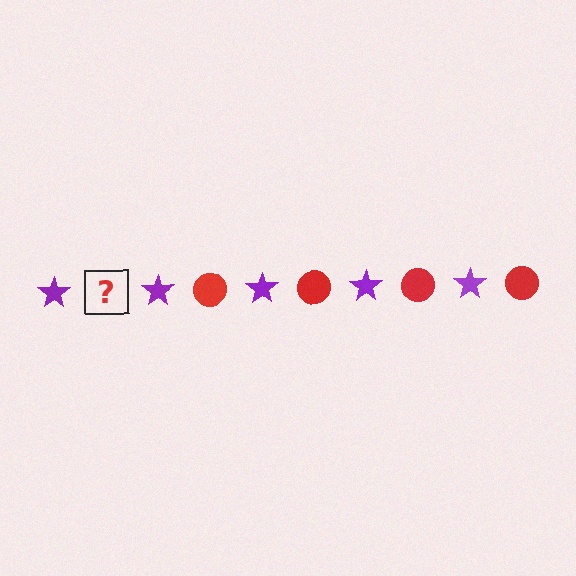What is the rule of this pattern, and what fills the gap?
The rule is that the pattern alternates between purple star and red circle. The gap should be filled with a red circle.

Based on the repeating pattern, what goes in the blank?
The blank should be a red circle.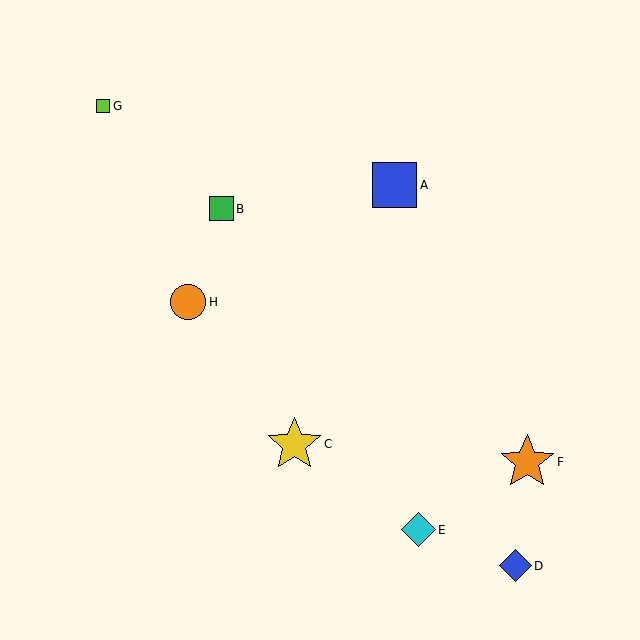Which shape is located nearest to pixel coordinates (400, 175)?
The blue square (labeled A) at (394, 185) is nearest to that location.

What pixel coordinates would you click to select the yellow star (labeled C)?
Click at (294, 444) to select the yellow star C.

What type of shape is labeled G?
Shape G is a lime square.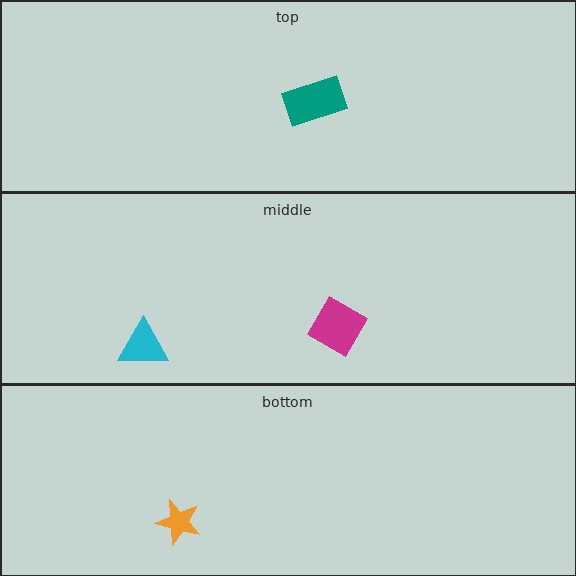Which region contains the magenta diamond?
The middle region.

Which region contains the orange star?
The bottom region.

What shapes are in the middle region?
The magenta diamond, the cyan triangle.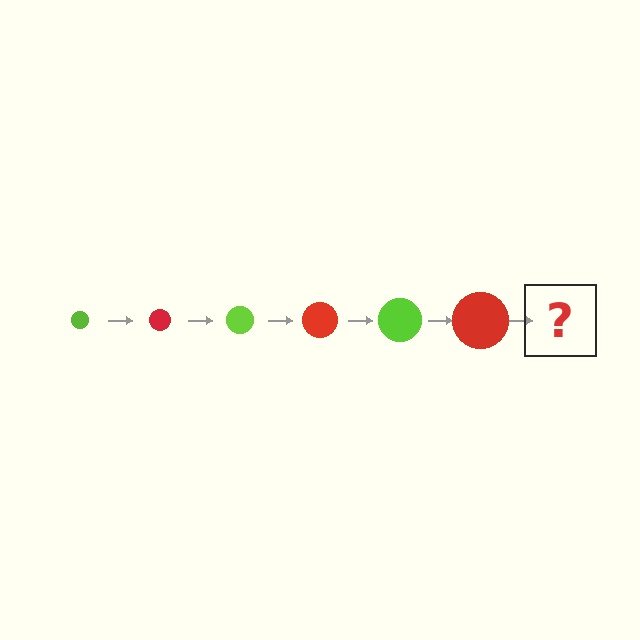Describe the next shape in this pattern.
It should be a lime circle, larger than the previous one.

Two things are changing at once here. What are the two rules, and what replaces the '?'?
The two rules are that the circle grows larger each step and the color cycles through lime and red. The '?' should be a lime circle, larger than the previous one.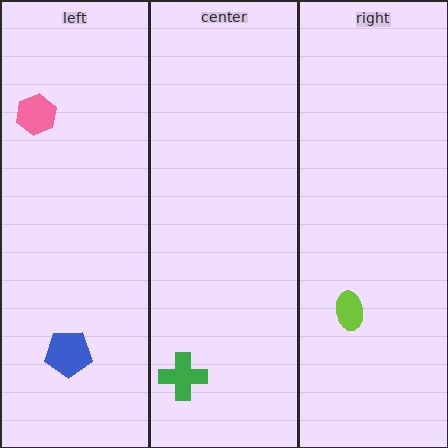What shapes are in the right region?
The lime ellipse.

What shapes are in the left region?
The pink hexagon, the blue pentagon.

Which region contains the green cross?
The center region.